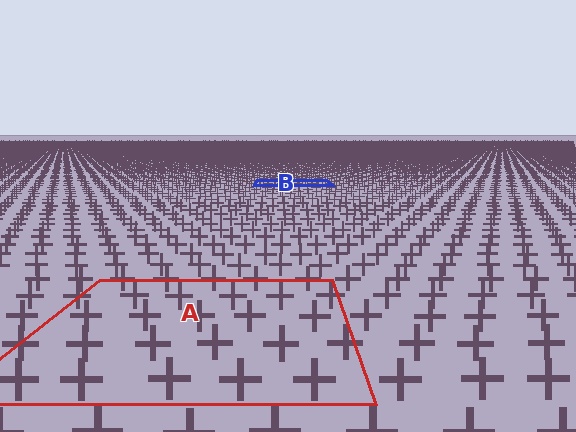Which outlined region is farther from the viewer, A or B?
Region B is farther from the viewer — the texture elements inside it appear smaller and more densely packed.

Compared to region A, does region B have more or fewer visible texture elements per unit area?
Region B has more texture elements per unit area — they are packed more densely because it is farther away.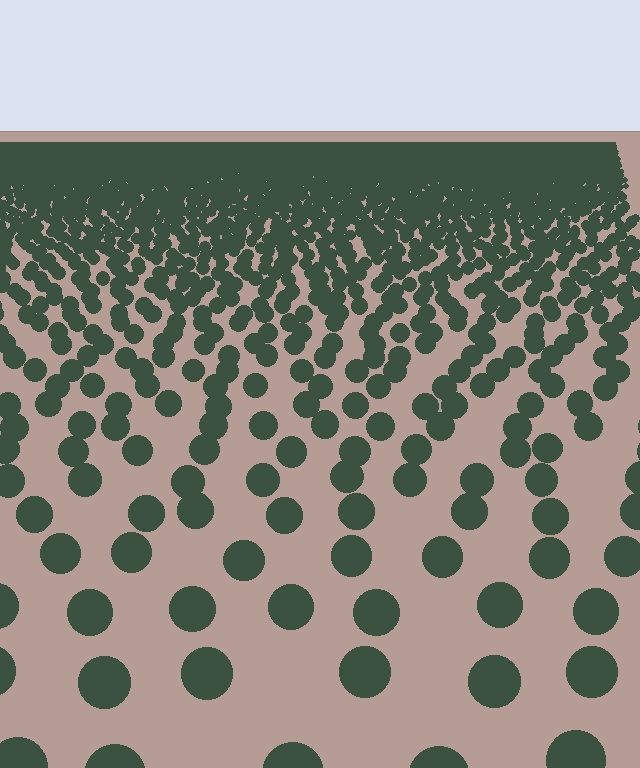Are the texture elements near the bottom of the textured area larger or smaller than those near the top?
Larger. Near the bottom, elements are closer to the viewer and appear at a bigger on-screen size.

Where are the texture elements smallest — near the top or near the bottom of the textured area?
Near the top.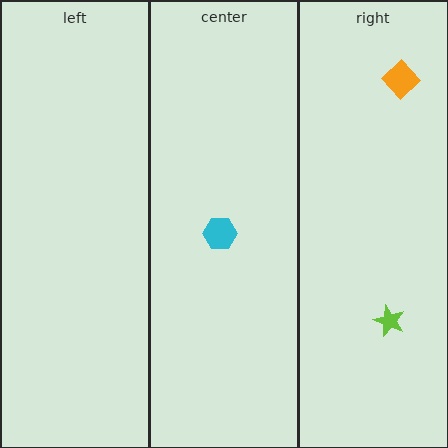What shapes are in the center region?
The cyan hexagon.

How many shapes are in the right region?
2.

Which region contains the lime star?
The right region.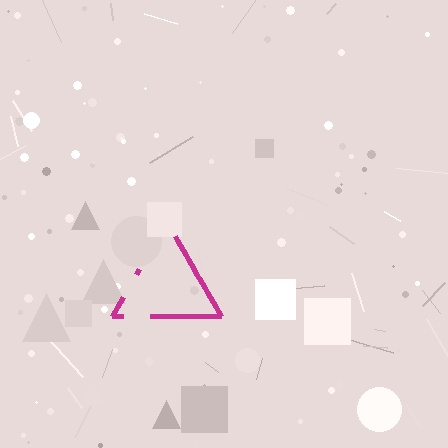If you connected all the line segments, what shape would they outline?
They would outline a triangle.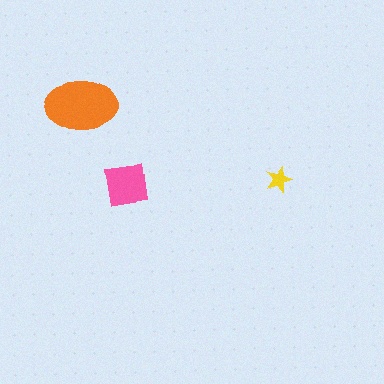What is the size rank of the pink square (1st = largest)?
2nd.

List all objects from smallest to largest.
The yellow star, the pink square, the orange ellipse.